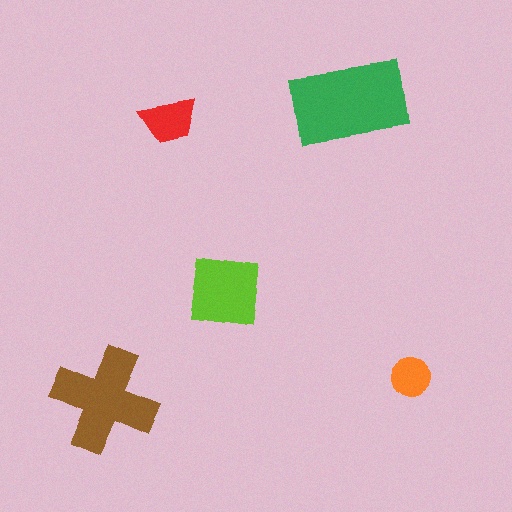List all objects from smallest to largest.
The orange circle, the red trapezoid, the lime square, the brown cross, the green rectangle.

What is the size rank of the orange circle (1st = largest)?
5th.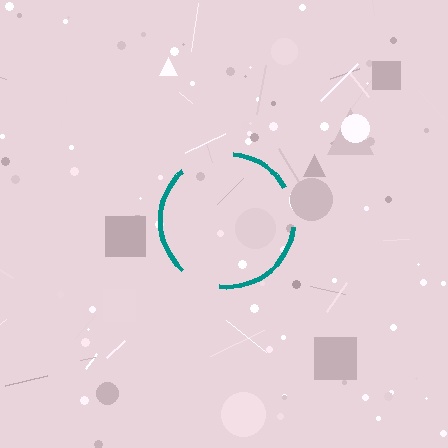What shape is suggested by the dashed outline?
The dashed outline suggests a circle.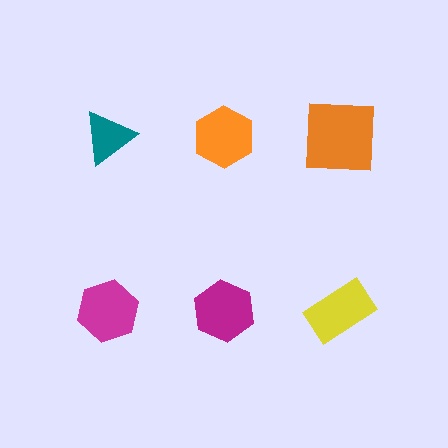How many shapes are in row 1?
3 shapes.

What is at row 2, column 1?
A magenta hexagon.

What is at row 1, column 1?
A teal triangle.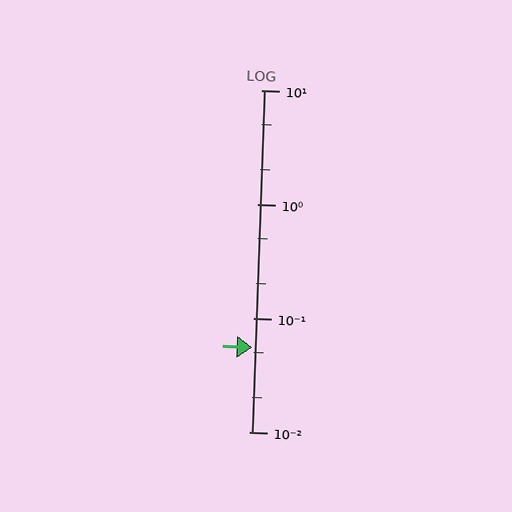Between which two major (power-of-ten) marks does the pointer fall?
The pointer is between 0.01 and 0.1.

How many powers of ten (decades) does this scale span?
The scale spans 3 decades, from 0.01 to 10.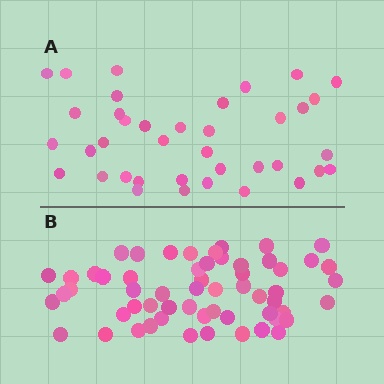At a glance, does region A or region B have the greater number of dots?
Region B (the bottom region) has more dots.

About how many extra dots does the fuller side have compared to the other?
Region B has approximately 20 more dots than region A.